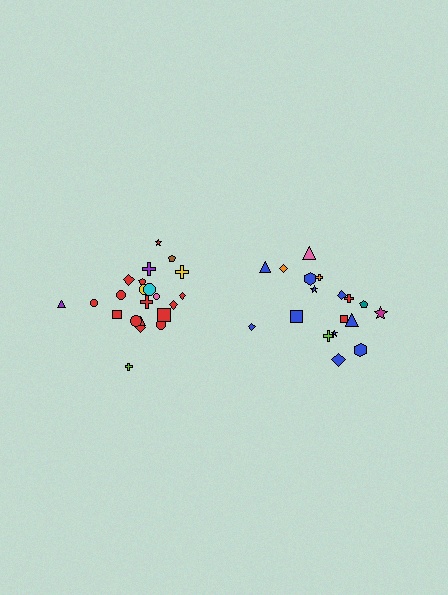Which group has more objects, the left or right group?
The left group.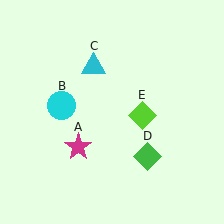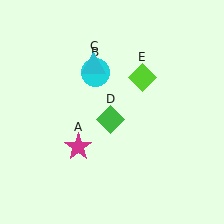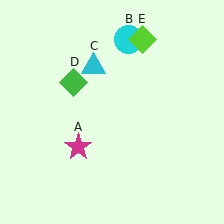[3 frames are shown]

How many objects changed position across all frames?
3 objects changed position: cyan circle (object B), green diamond (object D), lime diamond (object E).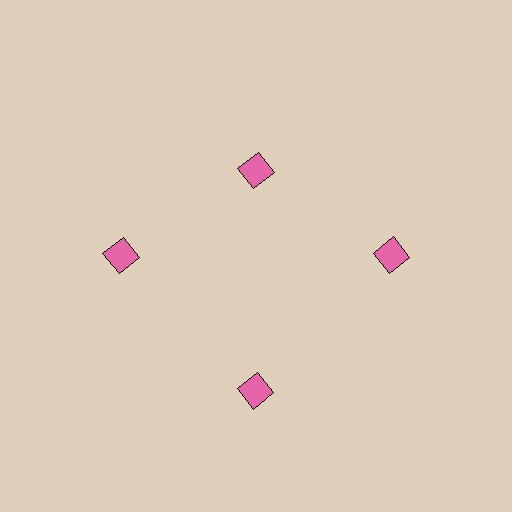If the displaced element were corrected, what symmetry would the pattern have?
It would have 4-fold rotational symmetry — the pattern would map onto itself every 90 degrees.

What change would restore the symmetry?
The symmetry would be restored by moving it outward, back onto the ring so that all 4 diamonds sit at equal angles and equal distance from the center.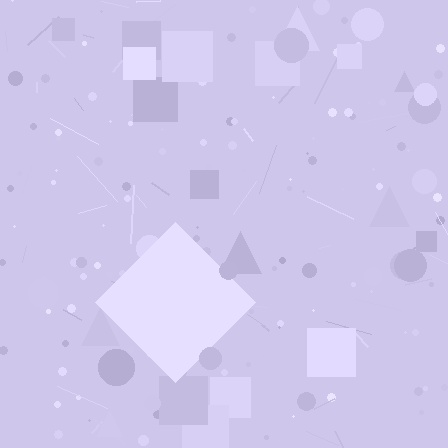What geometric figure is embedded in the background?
A diamond is embedded in the background.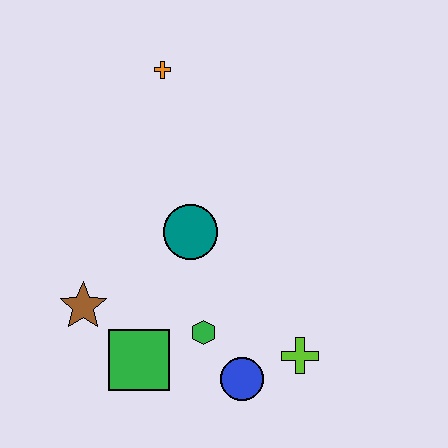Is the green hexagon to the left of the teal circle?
No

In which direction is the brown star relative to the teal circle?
The brown star is to the left of the teal circle.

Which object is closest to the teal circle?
The green hexagon is closest to the teal circle.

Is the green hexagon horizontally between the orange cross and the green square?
No